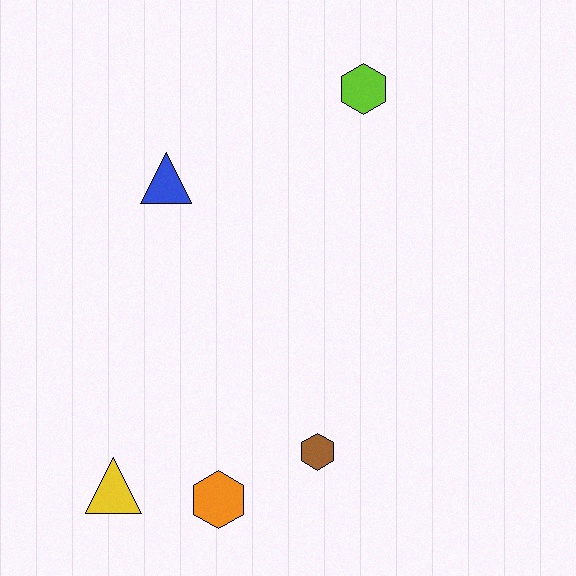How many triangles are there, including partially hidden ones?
There are 2 triangles.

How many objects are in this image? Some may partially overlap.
There are 5 objects.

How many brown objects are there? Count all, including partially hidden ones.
There is 1 brown object.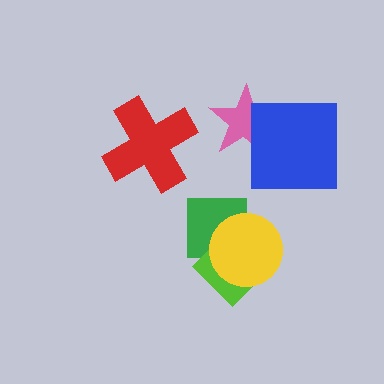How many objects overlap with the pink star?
1 object overlaps with the pink star.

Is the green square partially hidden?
Yes, it is partially covered by another shape.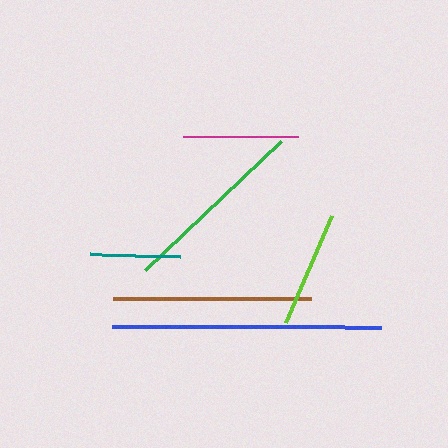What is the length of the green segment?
The green segment is approximately 187 pixels long.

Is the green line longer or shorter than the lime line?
The green line is longer than the lime line.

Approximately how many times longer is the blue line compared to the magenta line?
The blue line is approximately 2.3 times the length of the magenta line.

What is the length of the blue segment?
The blue segment is approximately 270 pixels long.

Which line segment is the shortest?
The teal line is the shortest at approximately 91 pixels.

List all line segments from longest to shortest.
From longest to shortest: blue, brown, green, lime, magenta, teal.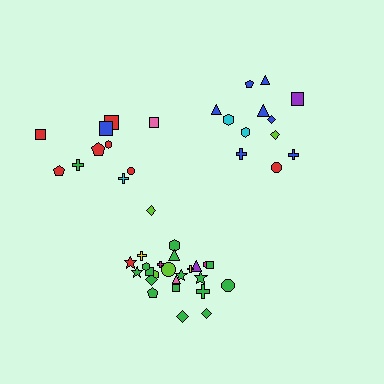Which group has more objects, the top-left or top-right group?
The top-right group.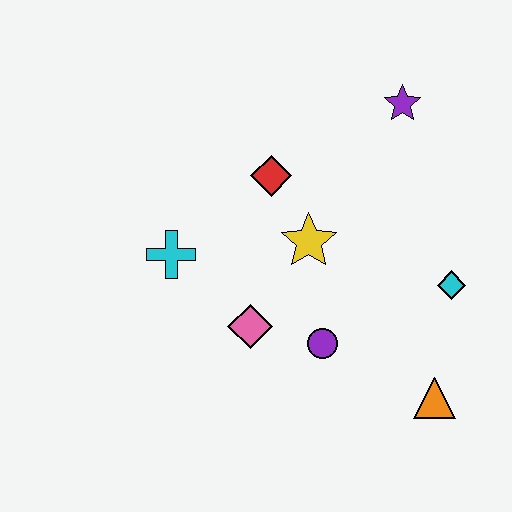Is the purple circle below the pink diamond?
Yes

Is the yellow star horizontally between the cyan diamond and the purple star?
No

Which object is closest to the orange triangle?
The cyan diamond is closest to the orange triangle.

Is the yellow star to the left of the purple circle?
Yes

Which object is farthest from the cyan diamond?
The cyan cross is farthest from the cyan diamond.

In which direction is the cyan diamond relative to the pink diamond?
The cyan diamond is to the right of the pink diamond.